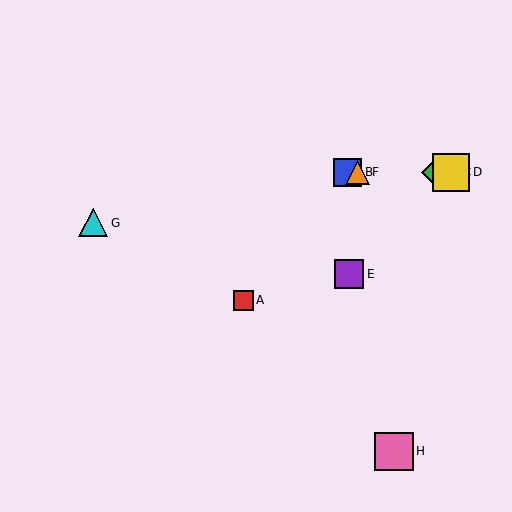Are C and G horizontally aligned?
No, C is at y≈172 and G is at y≈223.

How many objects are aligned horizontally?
4 objects (B, C, D, F) are aligned horizontally.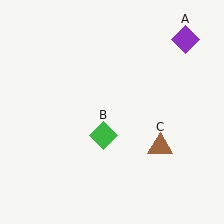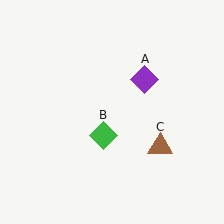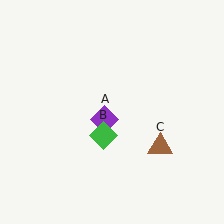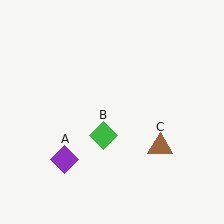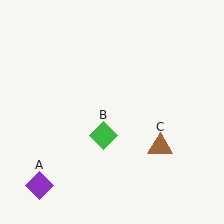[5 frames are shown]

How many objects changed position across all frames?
1 object changed position: purple diamond (object A).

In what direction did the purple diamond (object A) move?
The purple diamond (object A) moved down and to the left.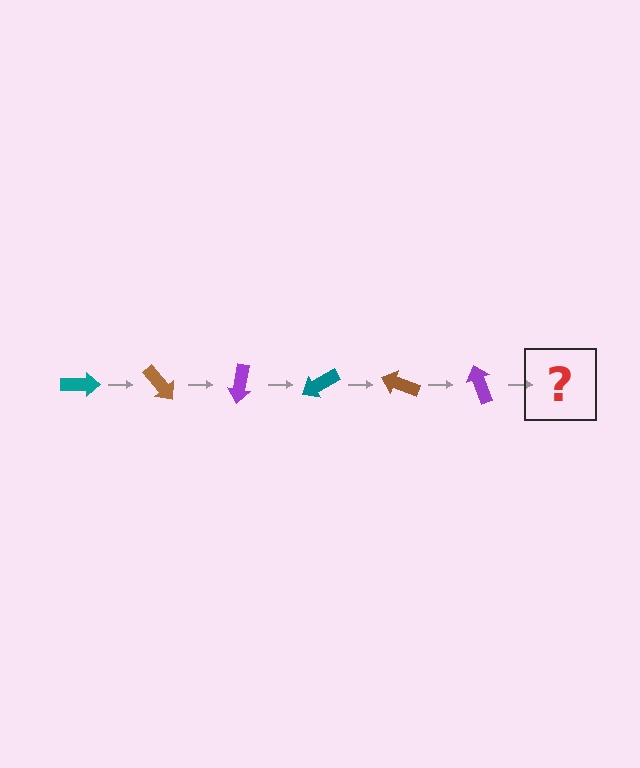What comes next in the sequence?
The next element should be a teal arrow, rotated 300 degrees from the start.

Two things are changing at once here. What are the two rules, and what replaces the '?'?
The two rules are that it rotates 50 degrees each step and the color cycles through teal, brown, and purple. The '?' should be a teal arrow, rotated 300 degrees from the start.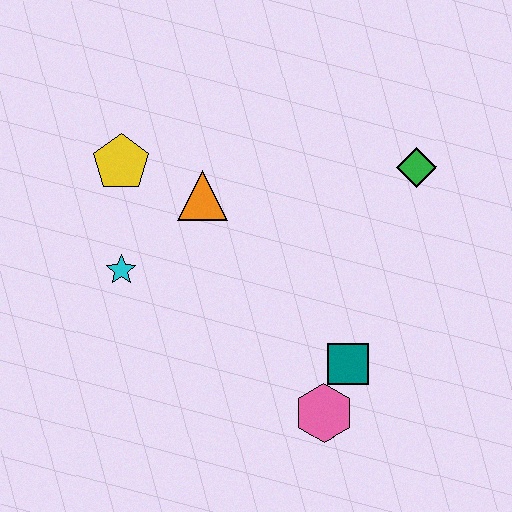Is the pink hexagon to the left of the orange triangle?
No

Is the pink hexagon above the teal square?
No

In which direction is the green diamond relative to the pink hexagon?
The green diamond is above the pink hexagon.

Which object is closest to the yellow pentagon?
The orange triangle is closest to the yellow pentagon.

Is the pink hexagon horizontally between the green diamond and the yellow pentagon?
Yes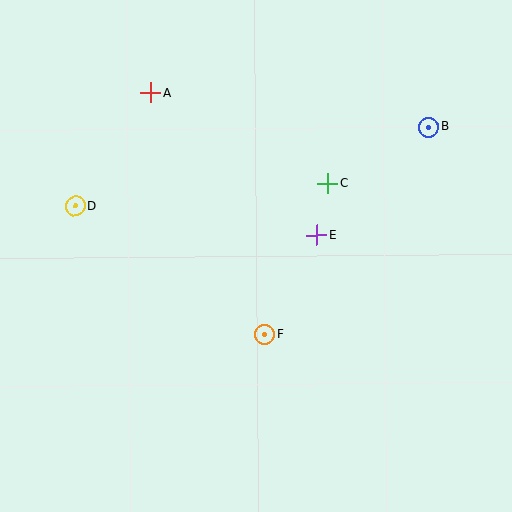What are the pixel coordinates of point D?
Point D is at (75, 206).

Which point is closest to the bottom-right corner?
Point F is closest to the bottom-right corner.